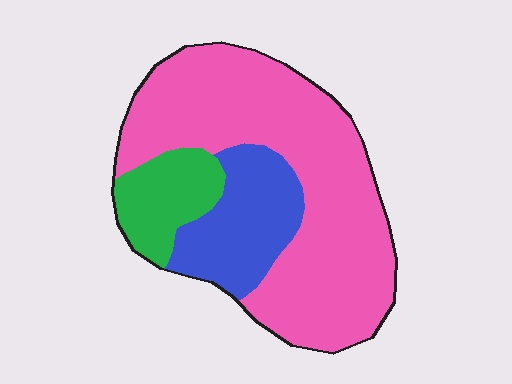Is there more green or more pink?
Pink.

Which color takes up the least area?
Green, at roughly 15%.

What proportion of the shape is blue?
Blue takes up about one fifth (1/5) of the shape.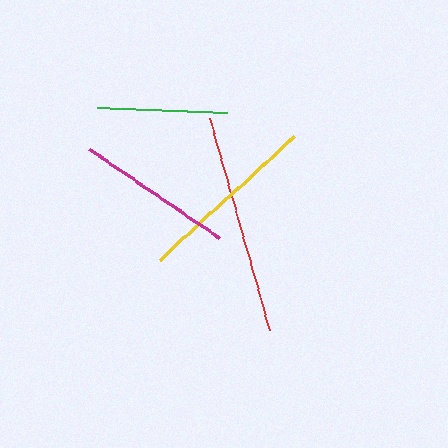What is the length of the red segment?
The red segment is approximately 219 pixels long.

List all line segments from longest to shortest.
From longest to shortest: red, yellow, magenta, green.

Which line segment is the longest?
The red line is the longest at approximately 219 pixels.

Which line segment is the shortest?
The green line is the shortest at approximately 131 pixels.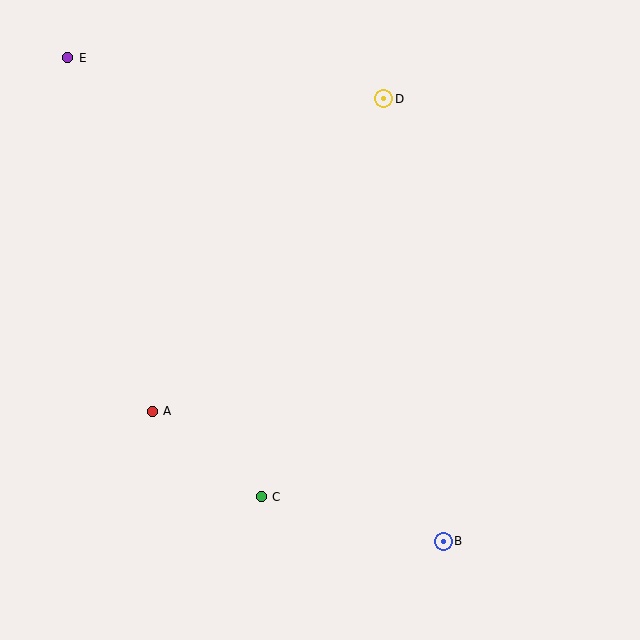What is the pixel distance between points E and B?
The distance between E and B is 612 pixels.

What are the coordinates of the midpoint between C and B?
The midpoint between C and B is at (352, 519).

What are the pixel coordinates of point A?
Point A is at (152, 411).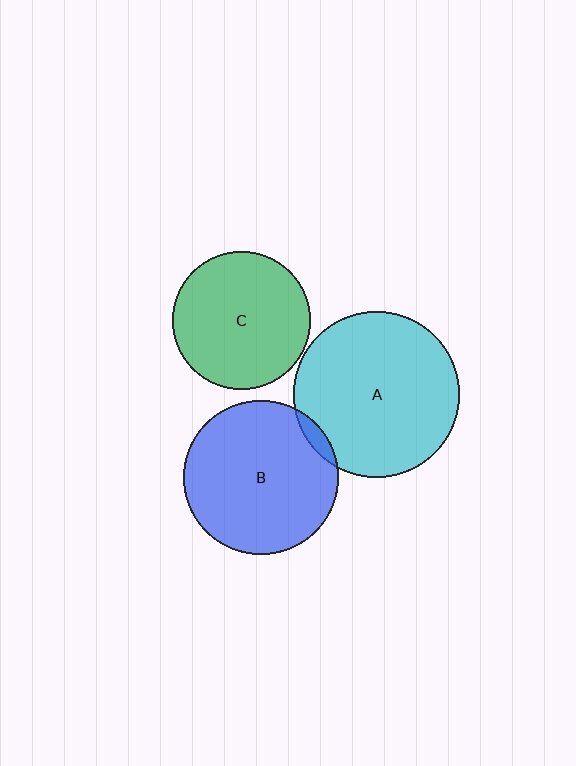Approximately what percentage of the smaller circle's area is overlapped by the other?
Approximately 5%.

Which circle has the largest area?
Circle A (cyan).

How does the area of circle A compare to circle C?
Approximately 1.5 times.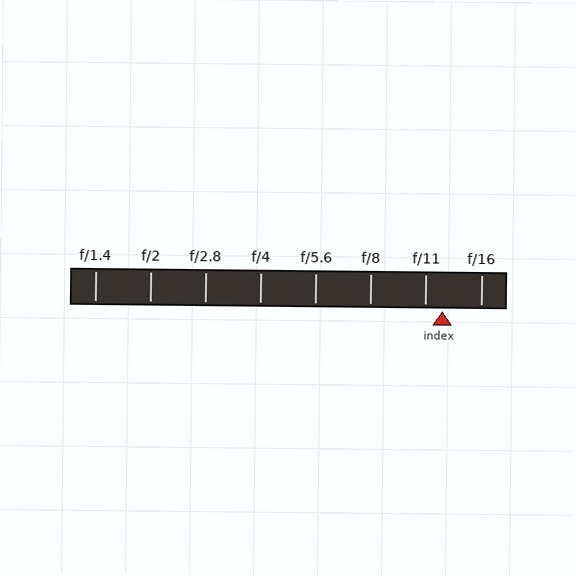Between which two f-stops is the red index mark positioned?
The index mark is between f/11 and f/16.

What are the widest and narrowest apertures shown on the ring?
The widest aperture shown is f/1.4 and the narrowest is f/16.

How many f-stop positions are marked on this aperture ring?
There are 8 f-stop positions marked.